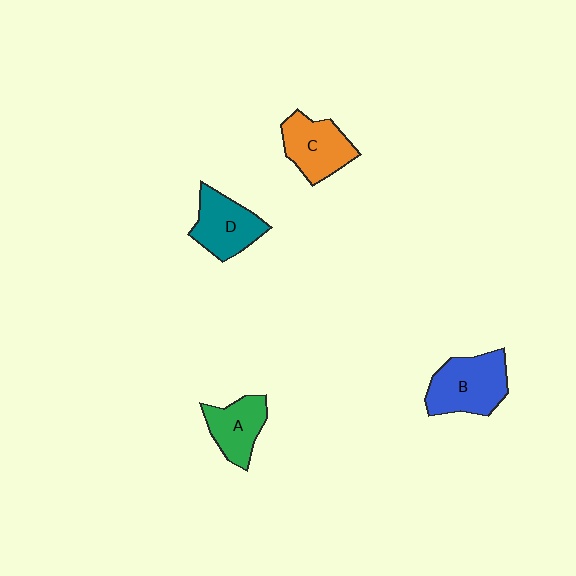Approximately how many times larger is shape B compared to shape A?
Approximately 1.4 times.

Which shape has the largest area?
Shape B (blue).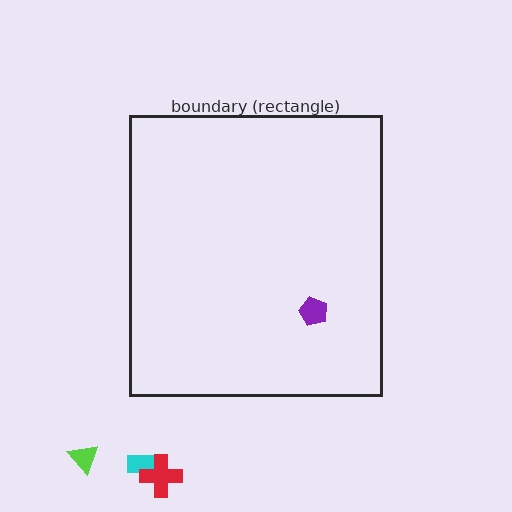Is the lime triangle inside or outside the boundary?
Outside.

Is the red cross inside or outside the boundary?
Outside.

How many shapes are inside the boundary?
1 inside, 3 outside.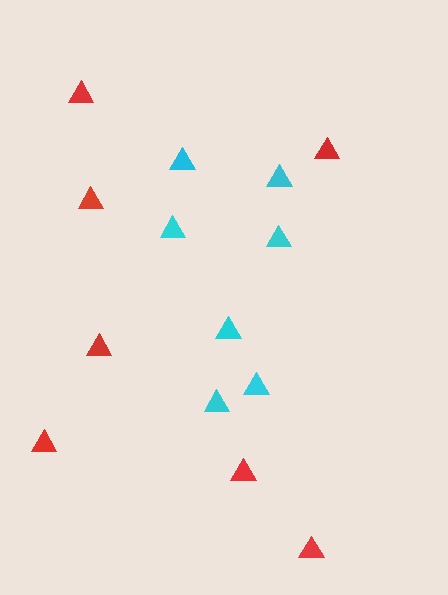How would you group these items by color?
There are 2 groups: one group of red triangles (7) and one group of cyan triangles (7).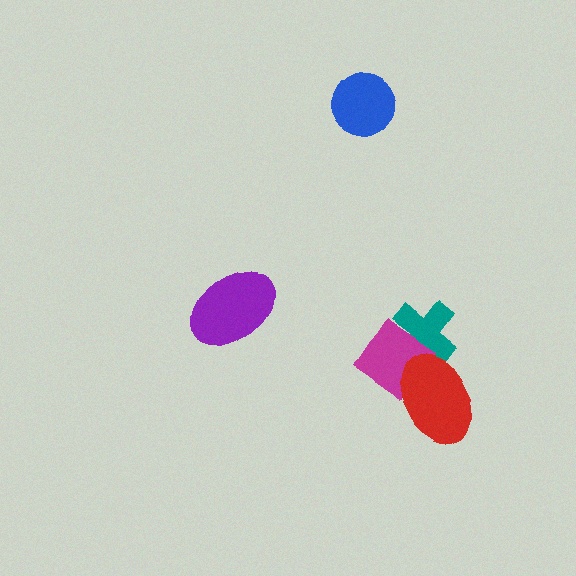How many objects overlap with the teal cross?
2 objects overlap with the teal cross.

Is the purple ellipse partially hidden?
No, no other shape covers it.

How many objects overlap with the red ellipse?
2 objects overlap with the red ellipse.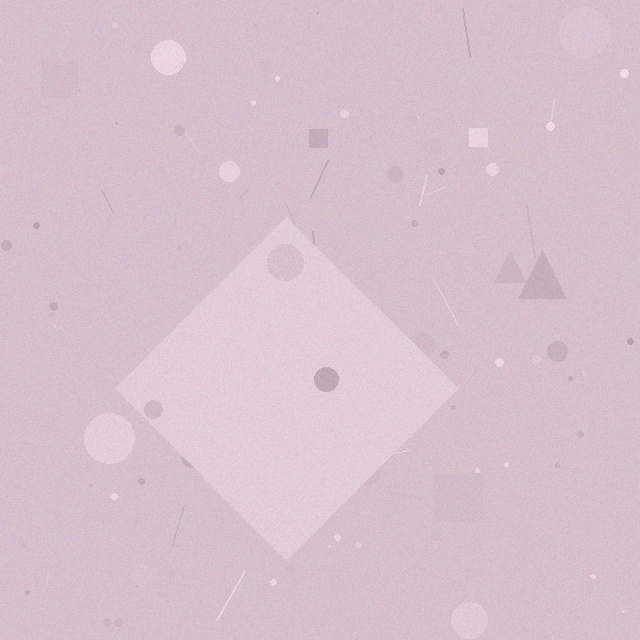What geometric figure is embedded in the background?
A diamond is embedded in the background.